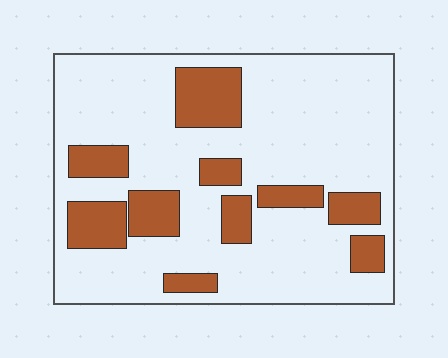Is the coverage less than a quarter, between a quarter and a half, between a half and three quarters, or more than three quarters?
Less than a quarter.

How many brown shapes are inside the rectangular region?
10.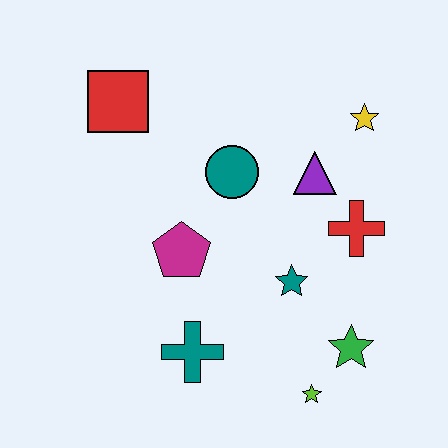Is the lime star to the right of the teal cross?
Yes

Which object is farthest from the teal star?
The red square is farthest from the teal star.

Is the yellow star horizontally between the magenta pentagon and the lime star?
No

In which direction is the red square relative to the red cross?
The red square is to the left of the red cross.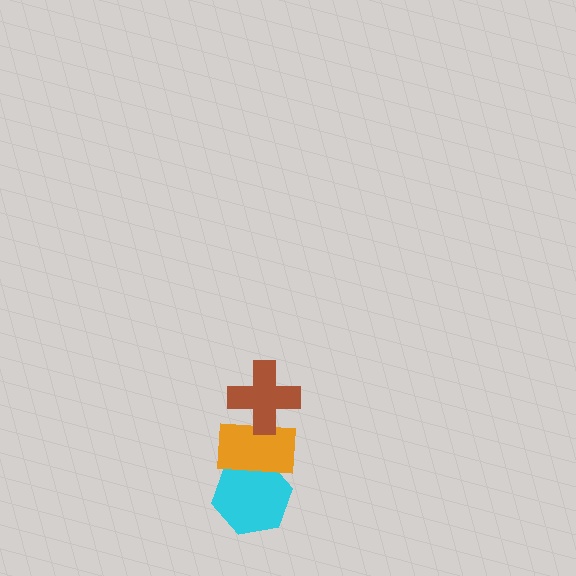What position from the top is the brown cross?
The brown cross is 1st from the top.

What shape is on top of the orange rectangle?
The brown cross is on top of the orange rectangle.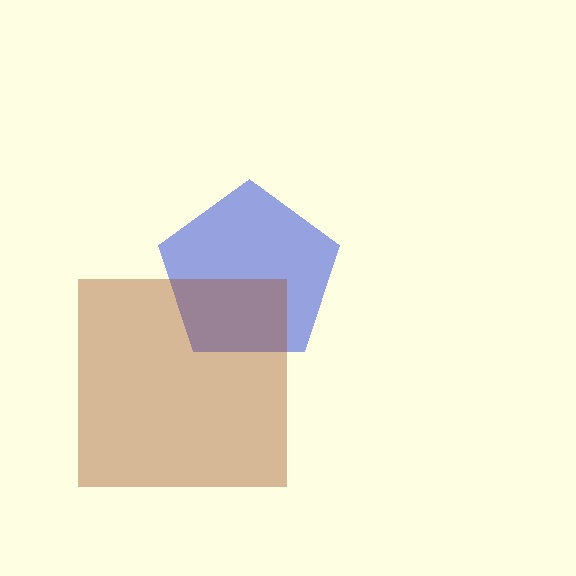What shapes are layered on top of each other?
The layered shapes are: a blue pentagon, a brown square.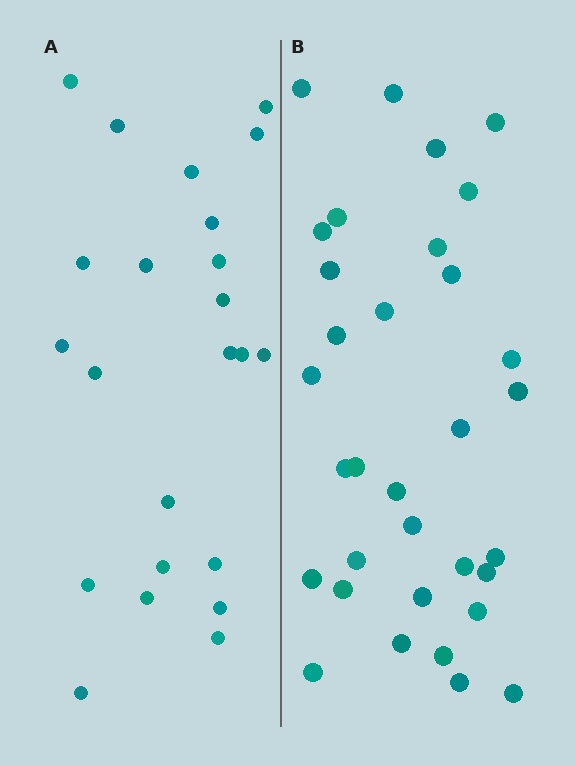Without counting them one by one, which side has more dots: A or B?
Region B (the right region) has more dots.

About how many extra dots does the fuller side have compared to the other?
Region B has roughly 10 or so more dots than region A.